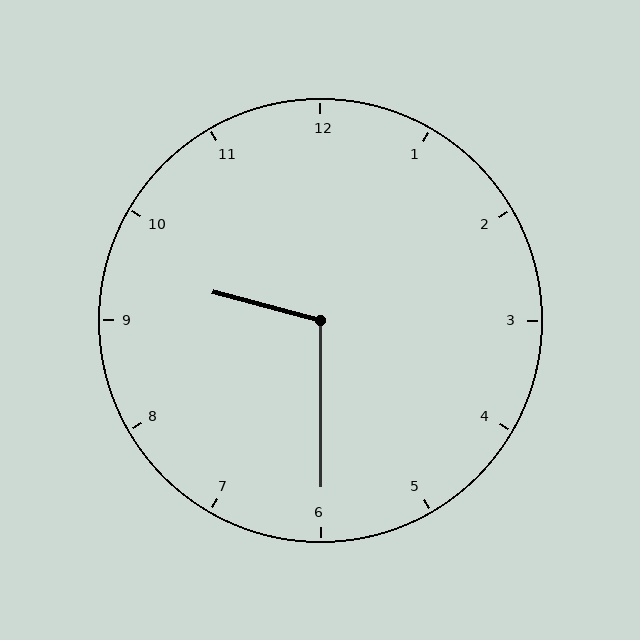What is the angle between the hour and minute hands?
Approximately 105 degrees.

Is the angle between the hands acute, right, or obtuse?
It is obtuse.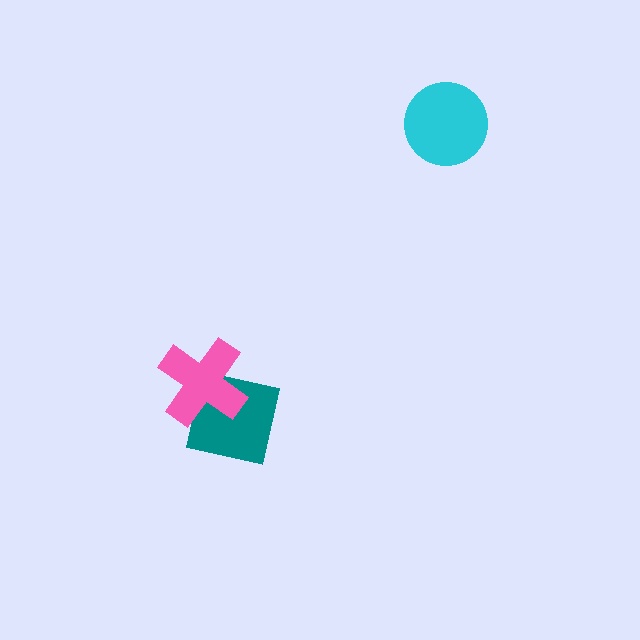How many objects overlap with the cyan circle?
0 objects overlap with the cyan circle.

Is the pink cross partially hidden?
No, no other shape covers it.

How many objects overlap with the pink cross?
1 object overlaps with the pink cross.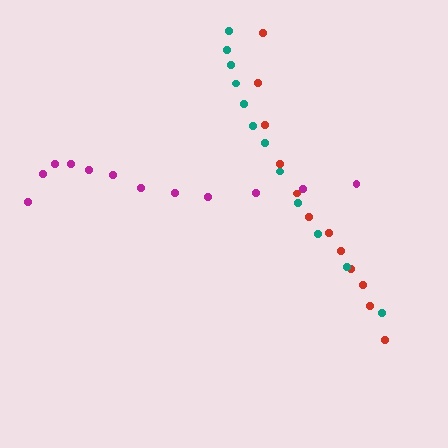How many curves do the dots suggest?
There are 3 distinct paths.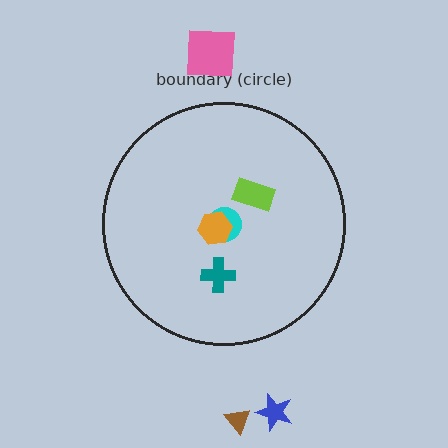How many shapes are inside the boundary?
4 inside, 3 outside.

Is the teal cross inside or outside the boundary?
Inside.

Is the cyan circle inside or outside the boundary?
Inside.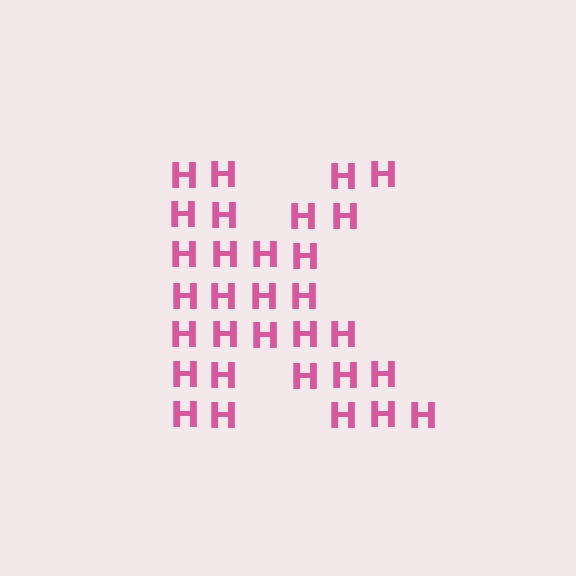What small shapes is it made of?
It is made of small letter H's.